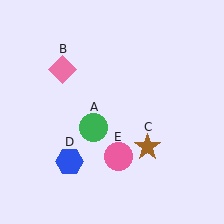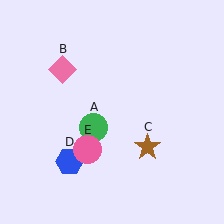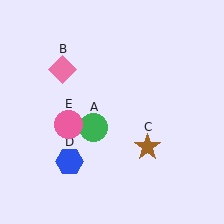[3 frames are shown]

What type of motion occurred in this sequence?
The pink circle (object E) rotated clockwise around the center of the scene.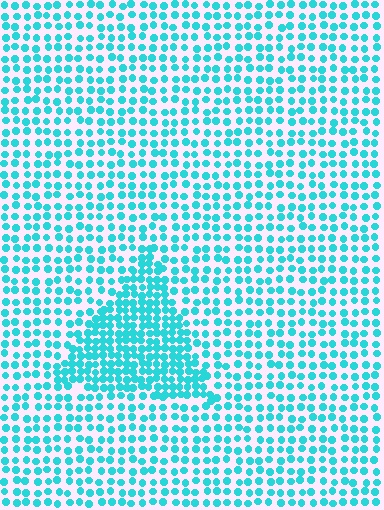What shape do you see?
I see a triangle.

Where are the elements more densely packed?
The elements are more densely packed inside the triangle boundary.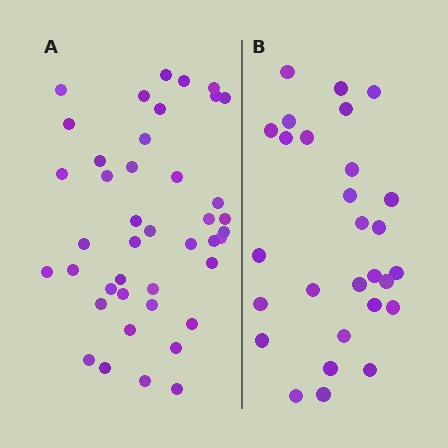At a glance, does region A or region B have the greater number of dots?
Region A (the left region) has more dots.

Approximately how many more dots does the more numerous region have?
Region A has approximately 15 more dots than region B.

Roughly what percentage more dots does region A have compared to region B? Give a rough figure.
About 50% more.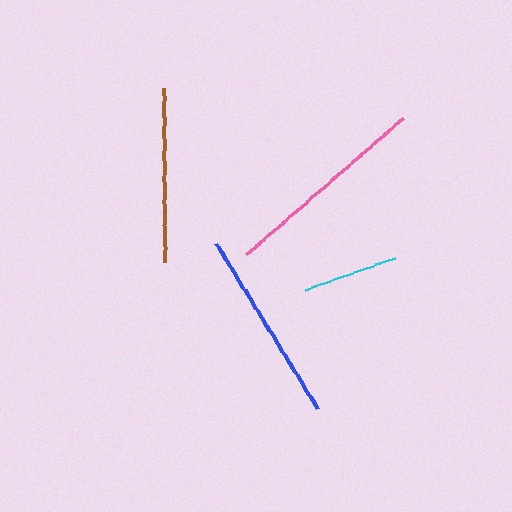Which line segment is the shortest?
The cyan line is the shortest at approximately 95 pixels.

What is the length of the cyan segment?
The cyan segment is approximately 95 pixels long.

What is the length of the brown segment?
The brown segment is approximately 174 pixels long.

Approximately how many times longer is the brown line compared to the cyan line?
The brown line is approximately 1.8 times the length of the cyan line.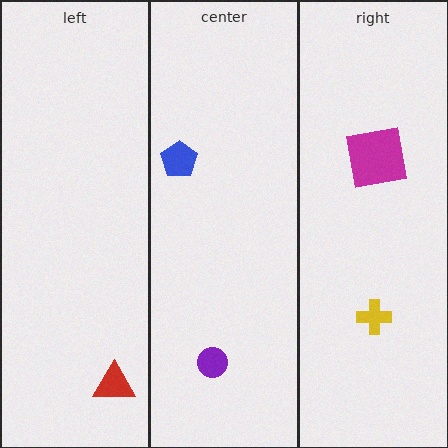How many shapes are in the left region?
1.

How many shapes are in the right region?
2.